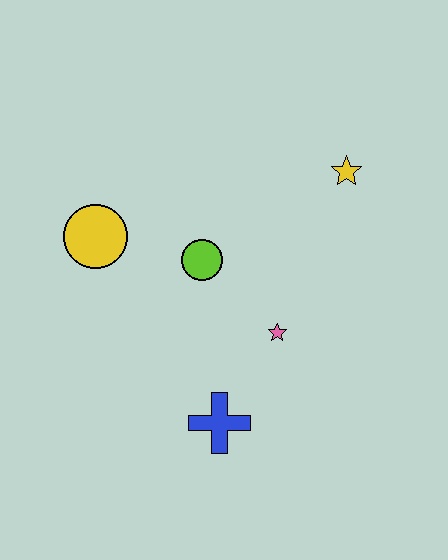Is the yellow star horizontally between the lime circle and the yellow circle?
No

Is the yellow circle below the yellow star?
Yes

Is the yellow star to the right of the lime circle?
Yes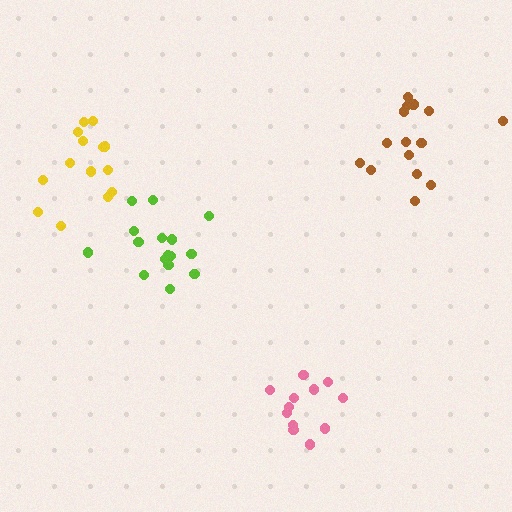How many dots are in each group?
Group 1: 16 dots, Group 2: 14 dots, Group 3: 15 dots, Group 4: 12 dots (57 total).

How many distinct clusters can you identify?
There are 4 distinct clusters.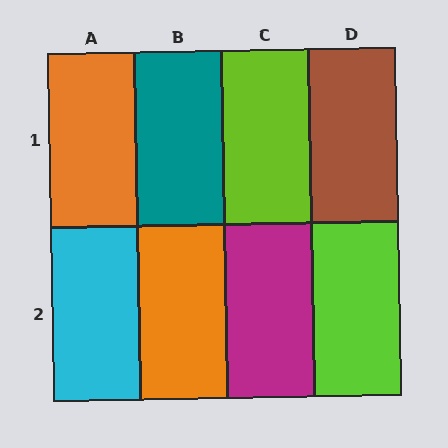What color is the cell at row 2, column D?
Lime.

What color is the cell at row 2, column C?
Magenta.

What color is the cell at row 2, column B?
Orange.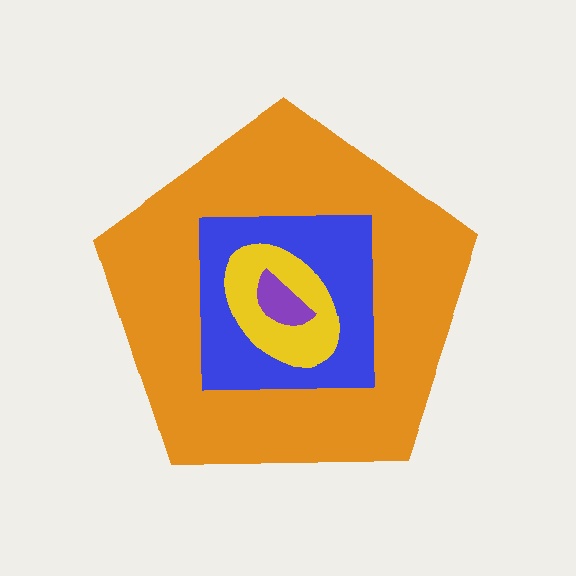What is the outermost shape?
The orange pentagon.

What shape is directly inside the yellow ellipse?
The purple semicircle.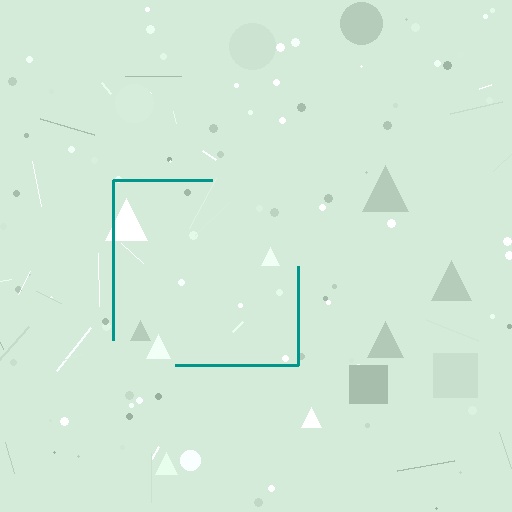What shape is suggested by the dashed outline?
The dashed outline suggests a square.